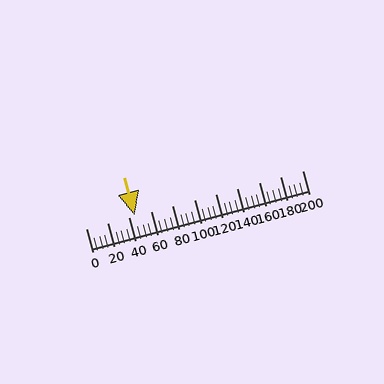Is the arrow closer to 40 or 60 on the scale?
The arrow is closer to 40.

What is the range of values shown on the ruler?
The ruler shows values from 0 to 200.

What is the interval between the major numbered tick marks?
The major tick marks are spaced 20 units apart.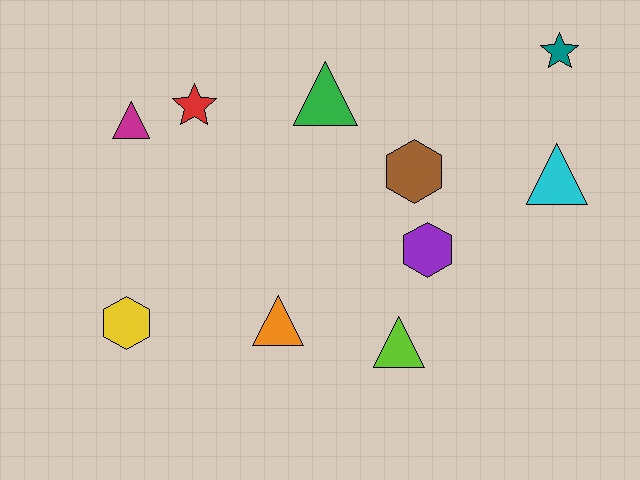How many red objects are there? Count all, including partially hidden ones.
There is 1 red object.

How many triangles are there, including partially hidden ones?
There are 5 triangles.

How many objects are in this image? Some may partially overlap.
There are 10 objects.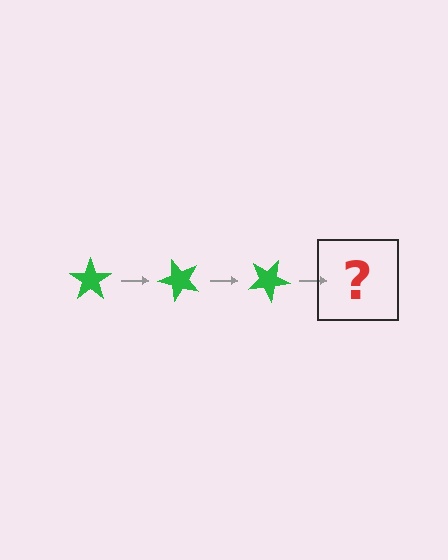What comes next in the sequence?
The next element should be a green star rotated 150 degrees.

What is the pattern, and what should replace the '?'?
The pattern is that the star rotates 50 degrees each step. The '?' should be a green star rotated 150 degrees.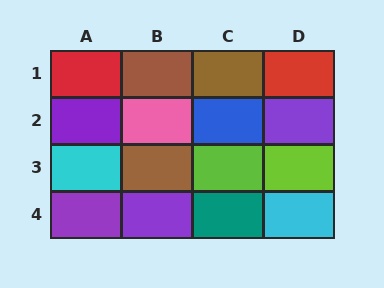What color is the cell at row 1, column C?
Brown.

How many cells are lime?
2 cells are lime.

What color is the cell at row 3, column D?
Lime.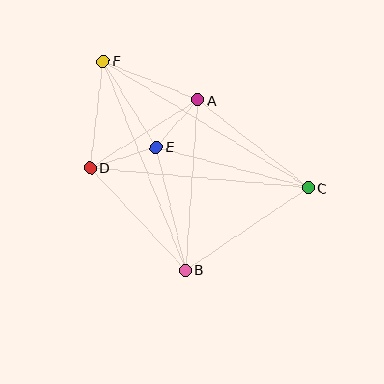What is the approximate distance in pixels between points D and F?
The distance between D and F is approximately 108 pixels.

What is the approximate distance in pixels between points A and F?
The distance between A and F is approximately 102 pixels.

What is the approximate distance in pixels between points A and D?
The distance between A and D is approximately 128 pixels.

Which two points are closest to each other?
Points A and E are closest to each other.